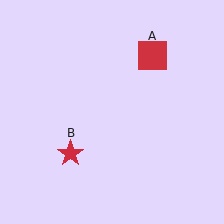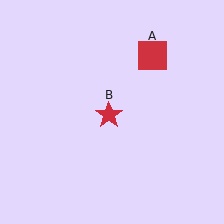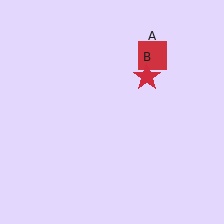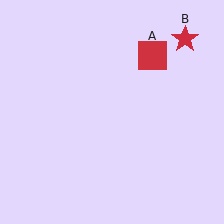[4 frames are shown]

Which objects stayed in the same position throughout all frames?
Red square (object A) remained stationary.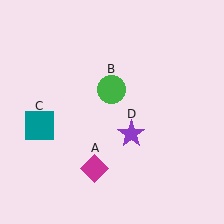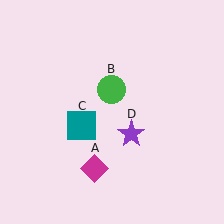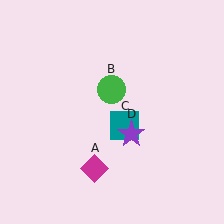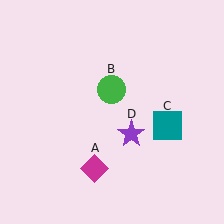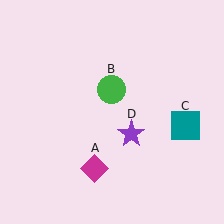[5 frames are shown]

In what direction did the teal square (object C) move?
The teal square (object C) moved right.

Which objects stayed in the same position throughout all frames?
Magenta diamond (object A) and green circle (object B) and purple star (object D) remained stationary.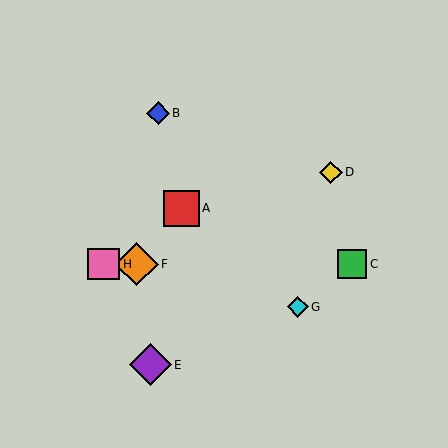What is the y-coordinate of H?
Object H is at y≈264.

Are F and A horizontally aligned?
No, F is at y≈264 and A is at y≈208.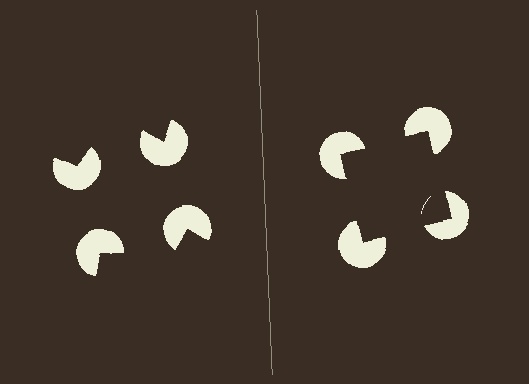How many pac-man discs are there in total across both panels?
8 — 4 on each side.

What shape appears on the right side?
An illusory square.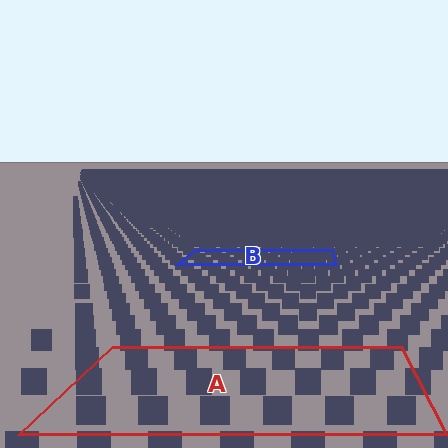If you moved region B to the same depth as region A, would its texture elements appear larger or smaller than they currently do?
They would appear larger. At a closer depth, the same texture elements are projected at a bigger on-screen size.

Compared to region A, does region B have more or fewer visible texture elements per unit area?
Region B has more texture elements per unit area — they are packed more densely because it is farther away.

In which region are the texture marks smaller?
The texture marks are smaller in region B, because it is farther away.